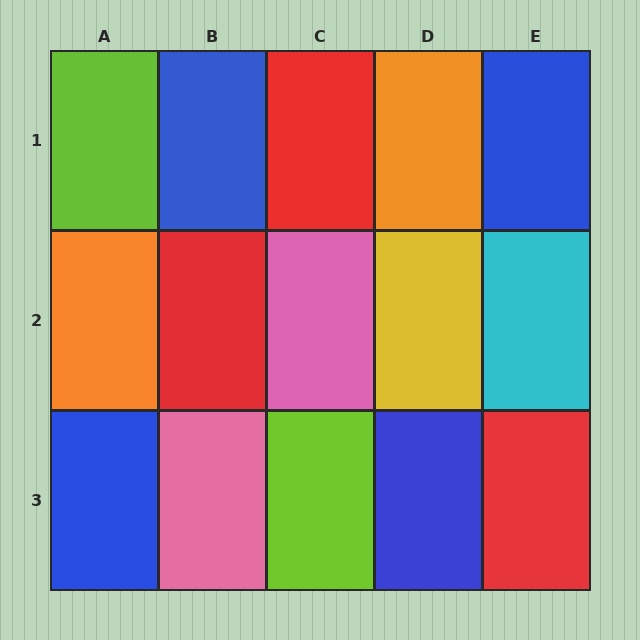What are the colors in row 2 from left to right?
Orange, red, pink, yellow, cyan.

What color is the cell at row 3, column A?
Blue.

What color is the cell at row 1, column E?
Blue.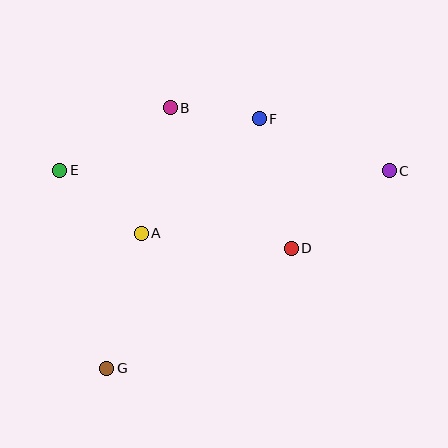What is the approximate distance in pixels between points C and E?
The distance between C and E is approximately 330 pixels.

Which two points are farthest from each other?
Points C and G are farthest from each other.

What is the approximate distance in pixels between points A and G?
The distance between A and G is approximately 139 pixels.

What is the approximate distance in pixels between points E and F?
The distance between E and F is approximately 206 pixels.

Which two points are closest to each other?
Points B and F are closest to each other.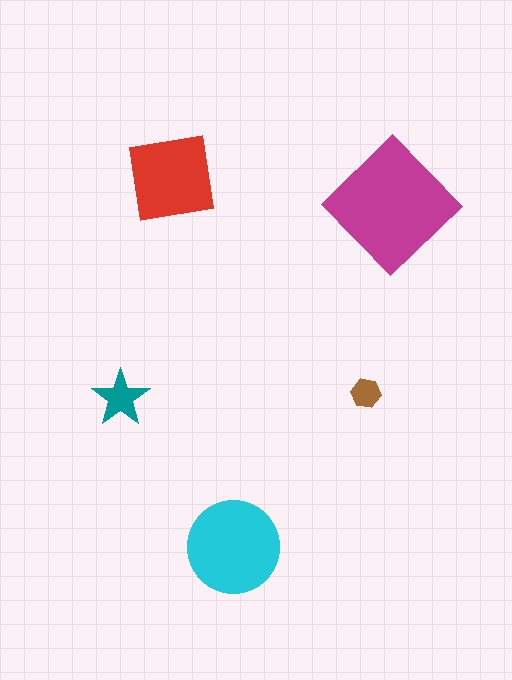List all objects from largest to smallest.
The magenta diamond, the cyan circle, the red square, the teal star, the brown hexagon.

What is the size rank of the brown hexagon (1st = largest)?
5th.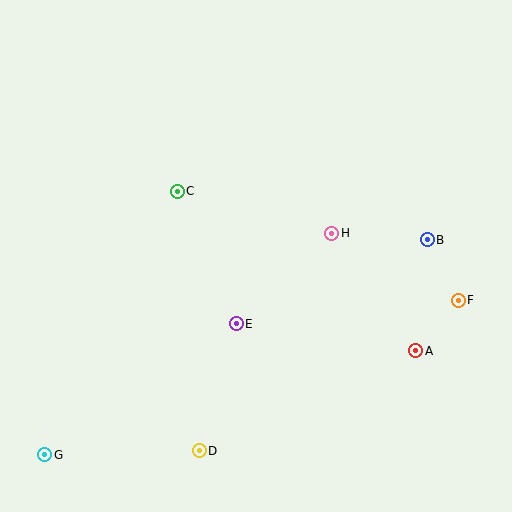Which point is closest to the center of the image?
Point E at (236, 324) is closest to the center.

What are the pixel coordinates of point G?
Point G is at (45, 455).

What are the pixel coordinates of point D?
Point D is at (199, 451).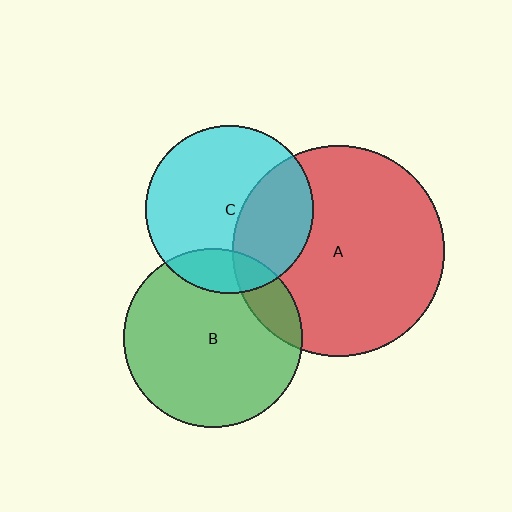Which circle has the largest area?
Circle A (red).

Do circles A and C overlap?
Yes.